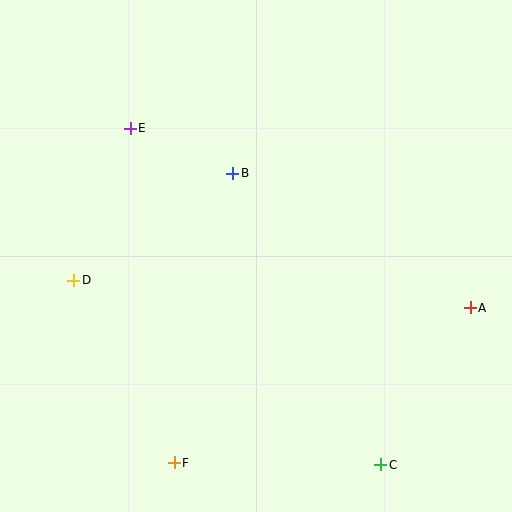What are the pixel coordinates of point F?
Point F is at (174, 463).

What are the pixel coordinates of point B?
Point B is at (233, 173).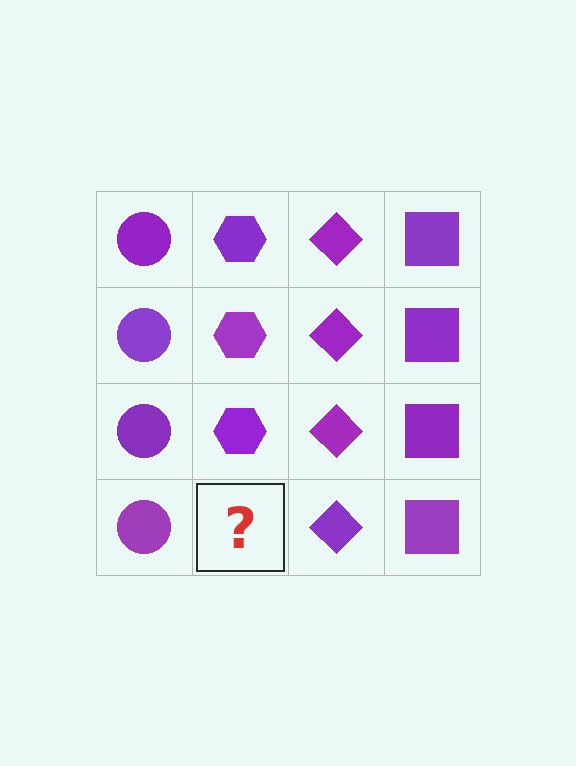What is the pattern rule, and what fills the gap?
The rule is that each column has a consistent shape. The gap should be filled with a purple hexagon.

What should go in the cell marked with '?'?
The missing cell should contain a purple hexagon.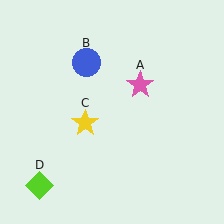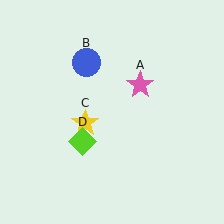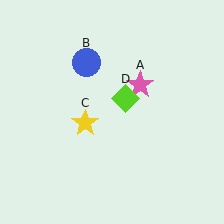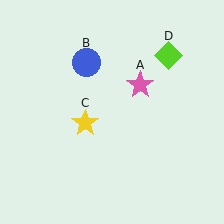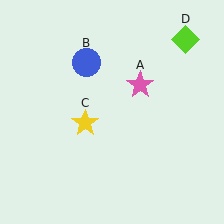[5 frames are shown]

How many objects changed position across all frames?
1 object changed position: lime diamond (object D).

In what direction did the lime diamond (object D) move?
The lime diamond (object D) moved up and to the right.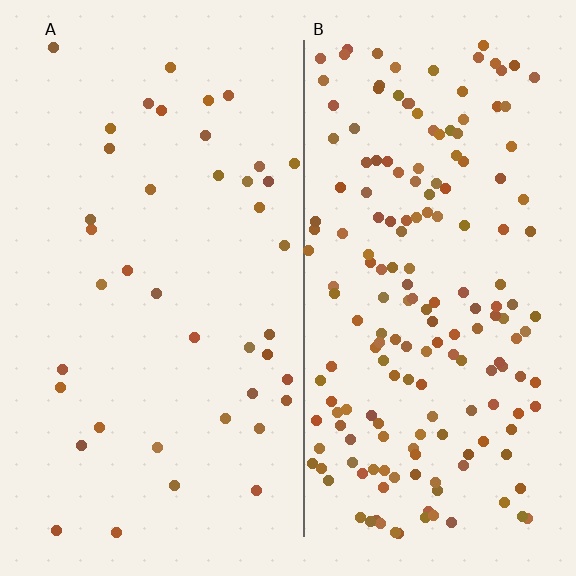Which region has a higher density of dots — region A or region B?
B (the right).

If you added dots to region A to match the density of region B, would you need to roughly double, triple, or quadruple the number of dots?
Approximately quadruple.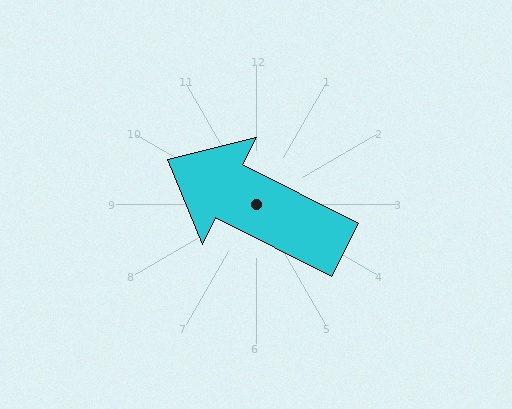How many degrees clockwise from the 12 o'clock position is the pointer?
Approximately 297 degrees.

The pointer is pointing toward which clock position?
Roughly 10 o'clock.